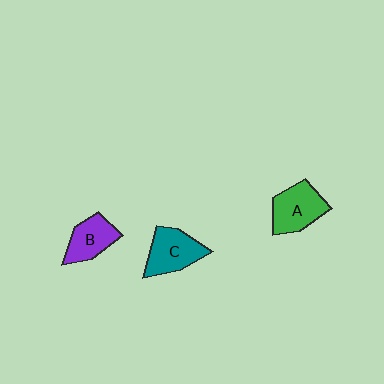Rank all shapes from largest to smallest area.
From largest to smallest: A (green), C (teal), B (purple).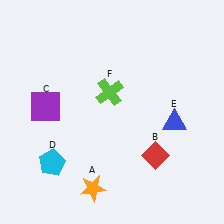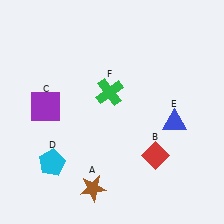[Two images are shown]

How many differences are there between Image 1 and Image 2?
There are 2 differences between the two images.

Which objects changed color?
A changed from orange to brown. F changed from lime to green.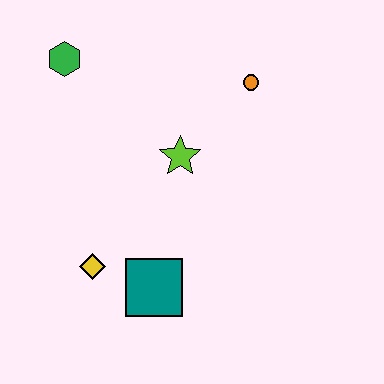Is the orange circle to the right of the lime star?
Yes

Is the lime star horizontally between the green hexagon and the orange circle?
Yes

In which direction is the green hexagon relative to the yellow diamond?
The green hexagon is above the yellow diamond.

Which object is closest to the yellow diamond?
The teal square is closest to the yellow diamond.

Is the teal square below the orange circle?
Yes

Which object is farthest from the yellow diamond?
The orange circle is farthest from the yellow diamond.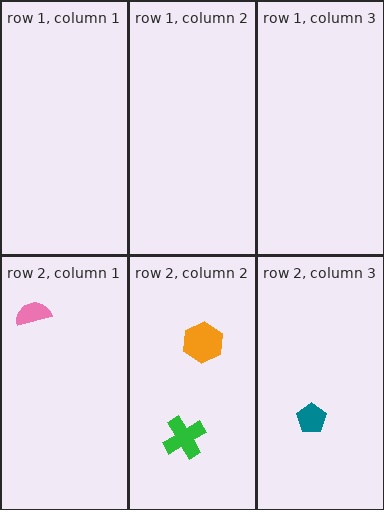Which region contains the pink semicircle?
The row 2, column 1 region.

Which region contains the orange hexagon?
The row 2, column 2 region.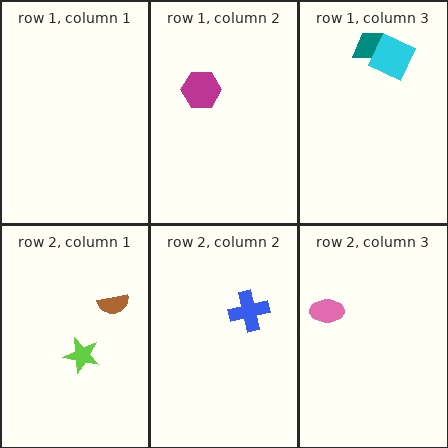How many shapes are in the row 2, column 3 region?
1.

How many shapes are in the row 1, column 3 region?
2.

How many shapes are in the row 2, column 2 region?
1.